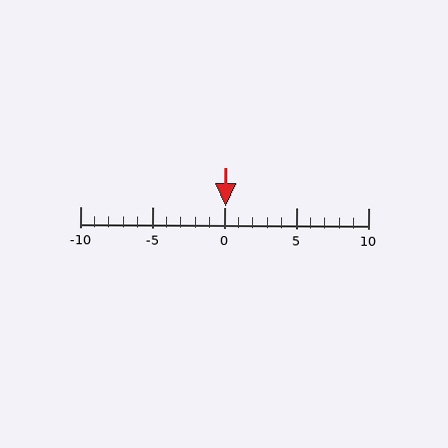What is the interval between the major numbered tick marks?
The major tick marks are spaced 5 units apart.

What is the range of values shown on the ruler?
The ruler shows values from -10 to 10.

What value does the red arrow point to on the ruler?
The red arrow points to approximately 0.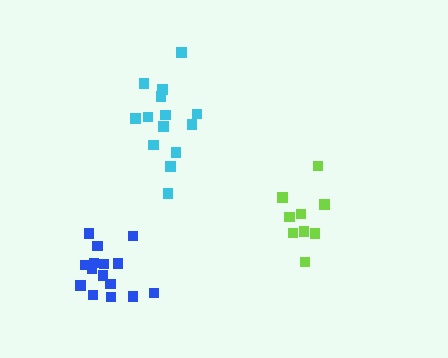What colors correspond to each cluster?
The clusters are colored: blue, lime, cyan.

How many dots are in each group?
Group 1: 15 dots, Group 2: 9 dots, Group 3: 14 dots (38 total).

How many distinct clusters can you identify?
There are 3 distinct clusters.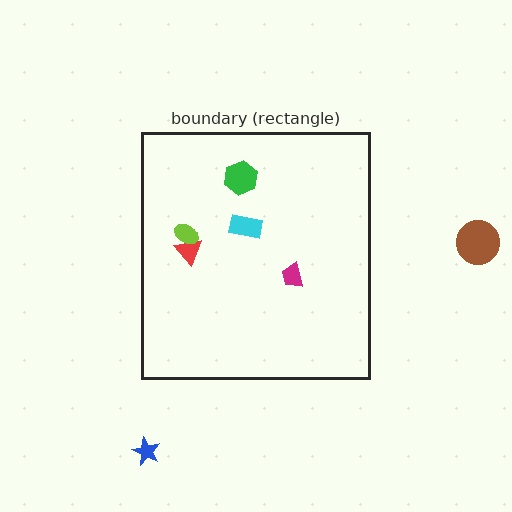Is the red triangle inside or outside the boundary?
Inside.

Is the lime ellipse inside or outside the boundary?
Inside.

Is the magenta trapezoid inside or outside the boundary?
Inside.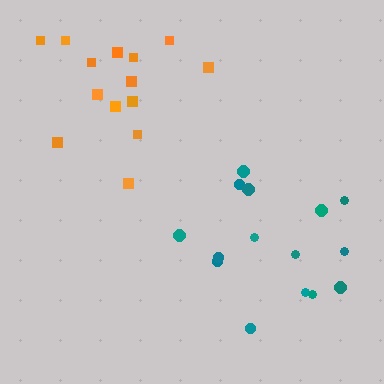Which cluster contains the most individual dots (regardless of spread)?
Teal (15).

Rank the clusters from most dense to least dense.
teal, orange.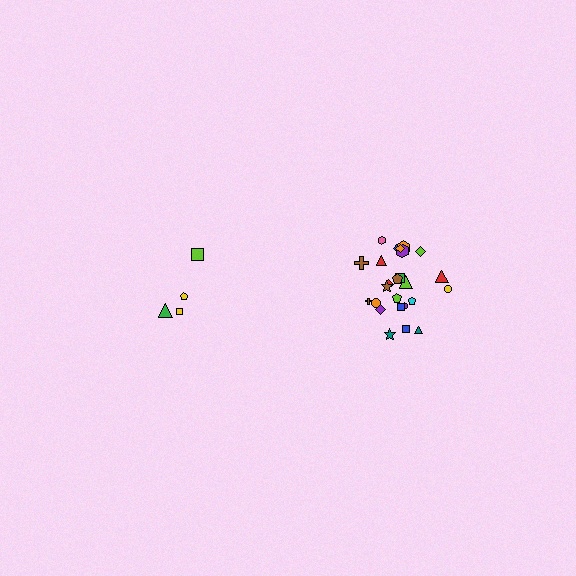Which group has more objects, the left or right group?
The right group.